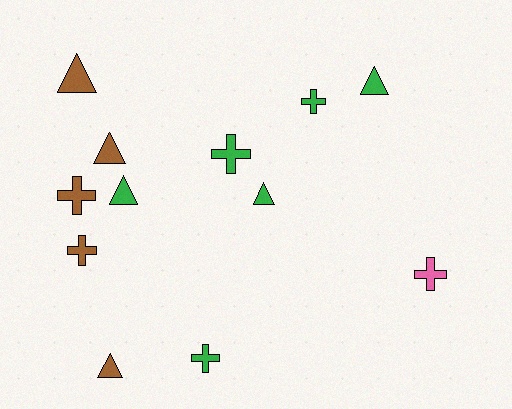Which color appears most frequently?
Green, with 6 objects.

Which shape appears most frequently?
Triangle, with 6 objects.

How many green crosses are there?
There are 3 green crosses.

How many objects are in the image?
There are 12 objects.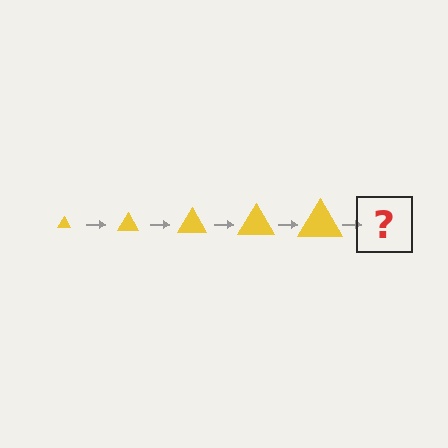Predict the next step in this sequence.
The next step is a yellow triangle, larger than the previous one.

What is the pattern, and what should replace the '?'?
The pattern is that the triangle gets progressively larger each step. The '?' should be a yellow triangle, larger than the previous one.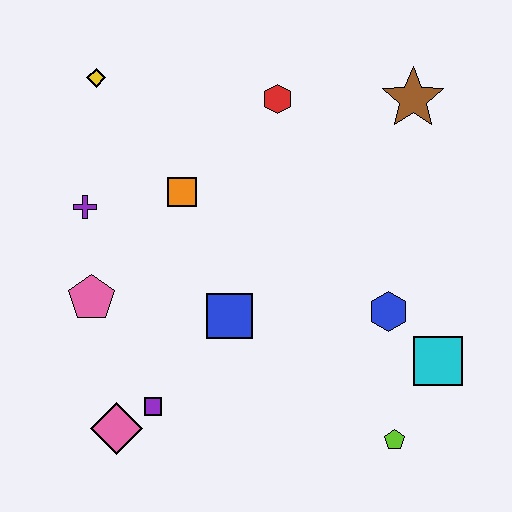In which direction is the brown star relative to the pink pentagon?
The brown star is to the right of the pink pentagon.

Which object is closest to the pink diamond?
The purple square is closest to the pink diamond.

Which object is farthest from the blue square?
The brown star is farthest from the blue square.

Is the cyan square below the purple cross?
Yes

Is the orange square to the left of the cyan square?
Yes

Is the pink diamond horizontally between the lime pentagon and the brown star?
No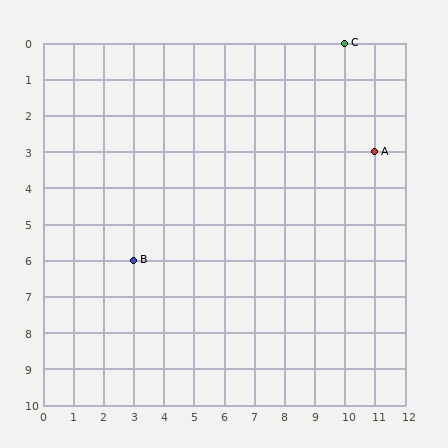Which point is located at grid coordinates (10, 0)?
Point C is at (10, 0).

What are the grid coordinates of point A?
Point A is at grid coordinates (11, 3).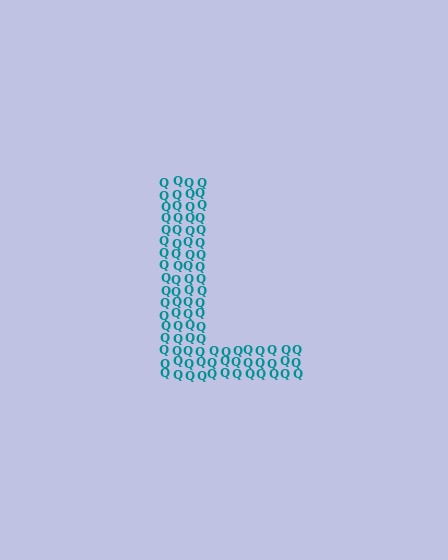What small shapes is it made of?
It is made of small letter Q's.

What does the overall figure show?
The overall figure shows the letter L.